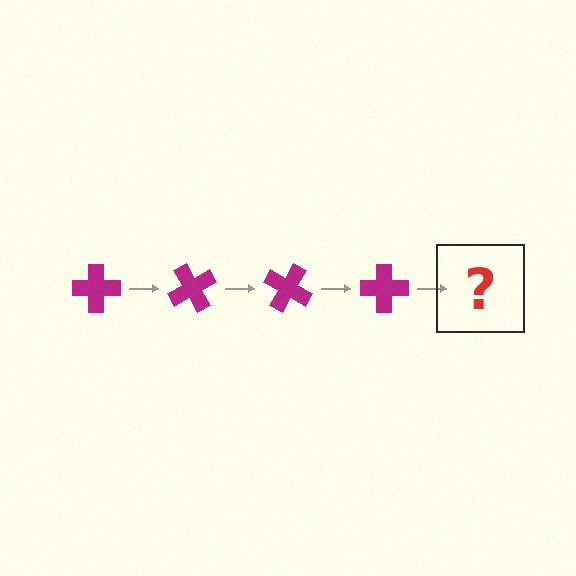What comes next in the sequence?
The next element should be a magenta cross rotated 240 degrees.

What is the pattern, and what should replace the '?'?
The pattern is that the cross rotates 60 degrees each step. The '?' should be a magenta cross rotated 240 degrees.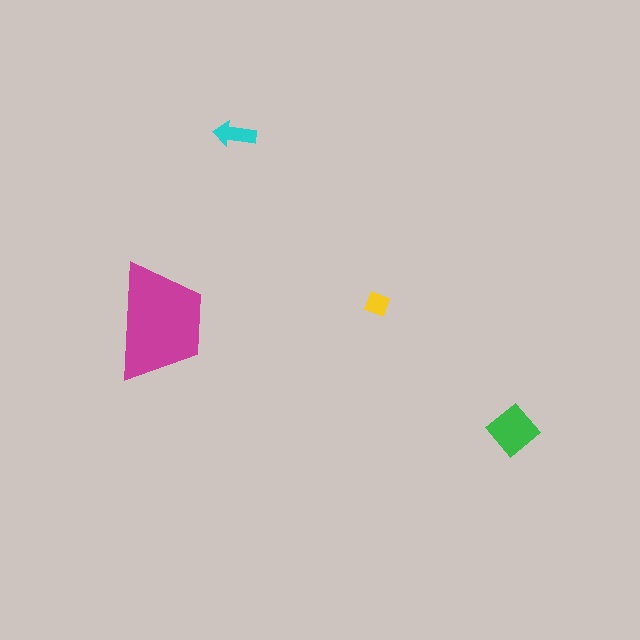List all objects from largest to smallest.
The magenta trapezoid, the green diamond, the cyan arrow, the yellow diamond.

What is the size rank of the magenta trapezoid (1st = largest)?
1st.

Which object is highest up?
The cyan arrow is topmost.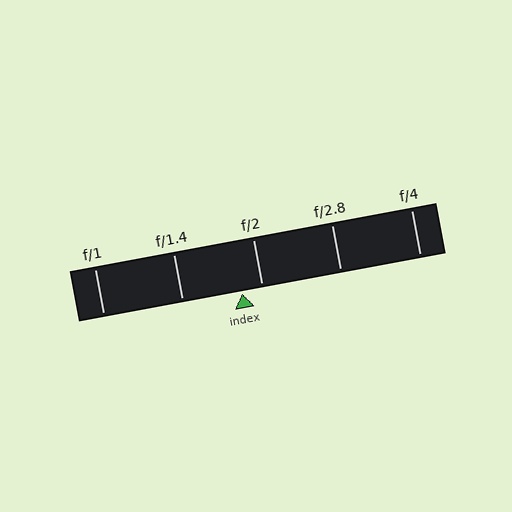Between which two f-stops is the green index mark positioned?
The index mark is between f/1.4 and f/2.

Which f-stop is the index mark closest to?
The index mark is closest to f/2.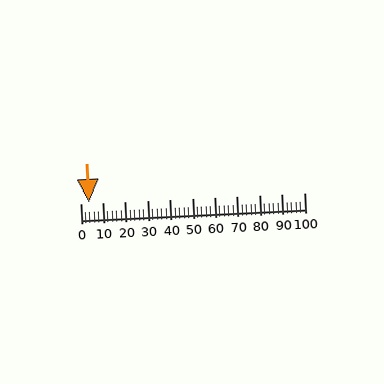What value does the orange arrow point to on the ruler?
The orange arrow points to approximately 4.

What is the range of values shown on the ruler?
The ruler shows values from 0 to 100.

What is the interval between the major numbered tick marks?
The major tick marks are spaced 10 units apart.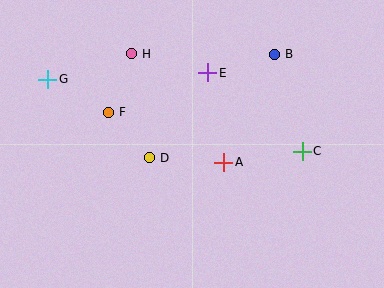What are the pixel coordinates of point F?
Point F is at (108, 112).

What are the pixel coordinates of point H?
Point H is at (131, 54).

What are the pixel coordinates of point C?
Point C is at (302, 151).